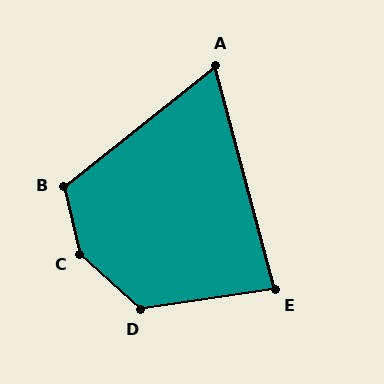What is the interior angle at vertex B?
Approximately 115 degrees (obtuse).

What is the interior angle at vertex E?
Approximately 84 degrees (acute).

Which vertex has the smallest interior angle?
A, at approximately 67 degrees.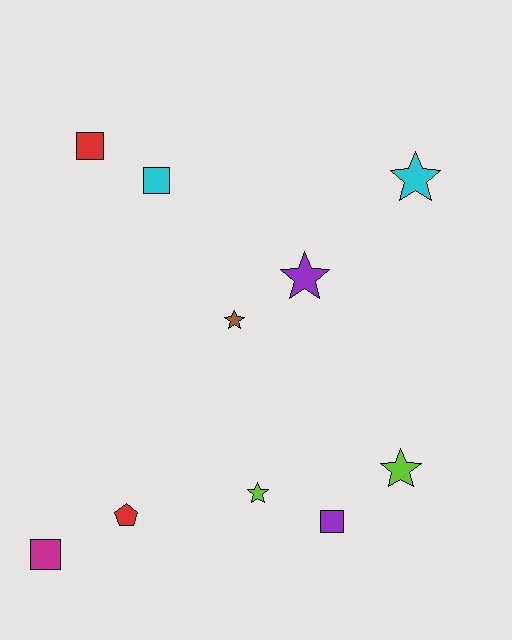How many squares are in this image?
There are 4 squares.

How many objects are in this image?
There are 10 objects.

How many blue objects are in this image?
There are no blue objects.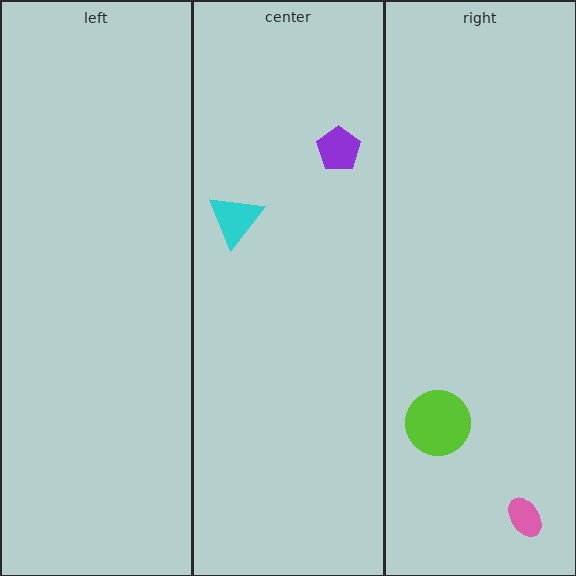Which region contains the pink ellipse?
The right region.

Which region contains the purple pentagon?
The center region.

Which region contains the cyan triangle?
The center region.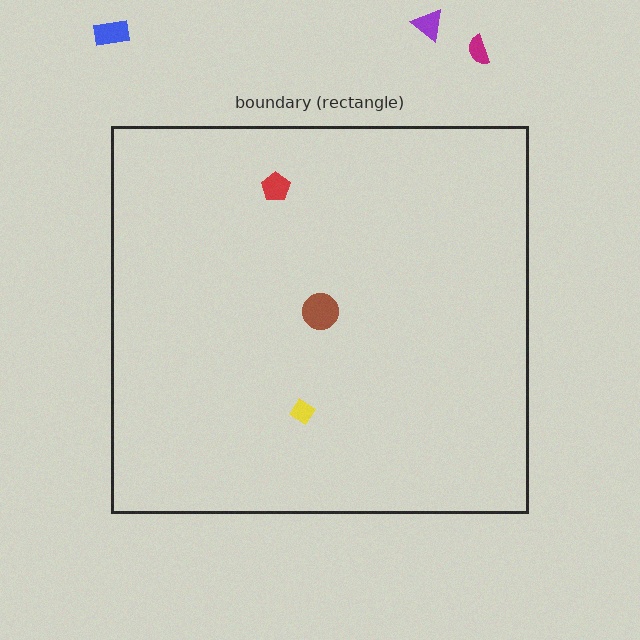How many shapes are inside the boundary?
3 inside, 3 outside.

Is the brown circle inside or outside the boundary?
Inside.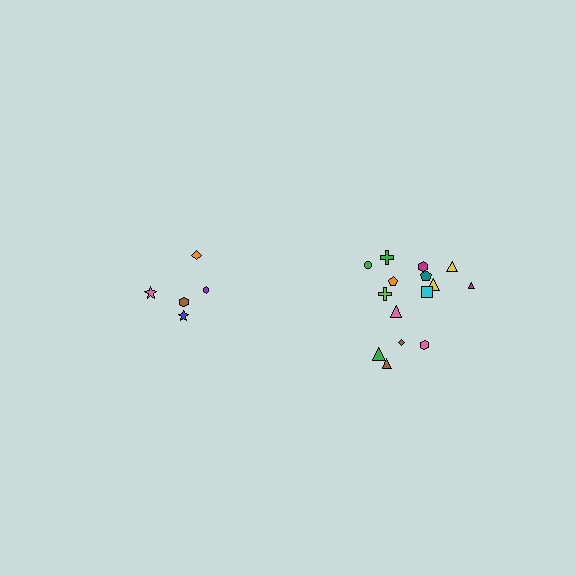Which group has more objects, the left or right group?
The right group.